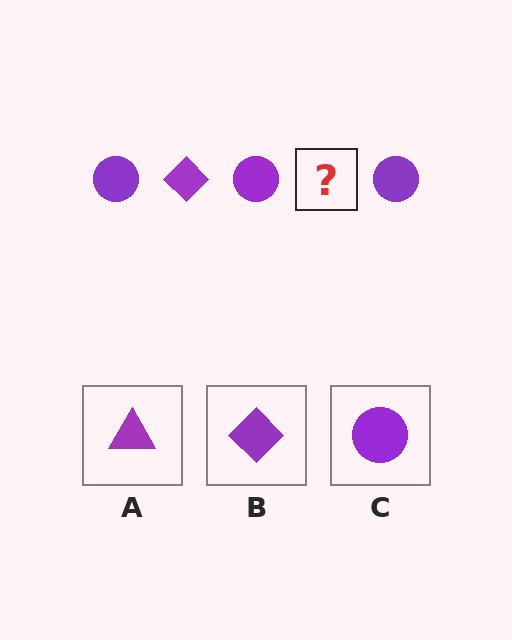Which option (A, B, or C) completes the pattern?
B.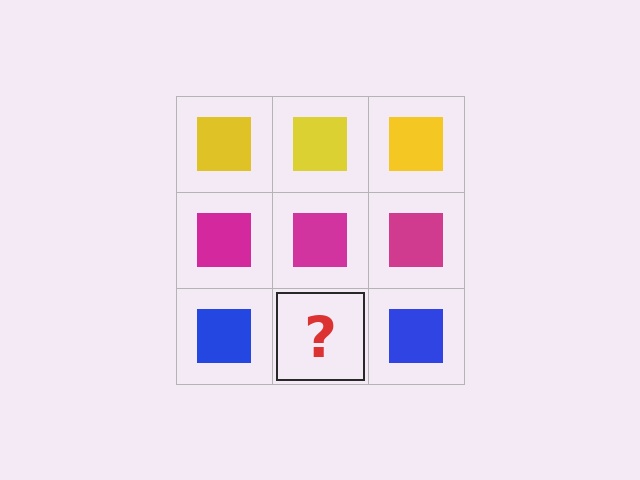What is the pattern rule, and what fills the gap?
The rule is that each row has a consistent color. The gap should be filled with a blue square.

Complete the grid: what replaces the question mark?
The question mark should be replaced with a blue square.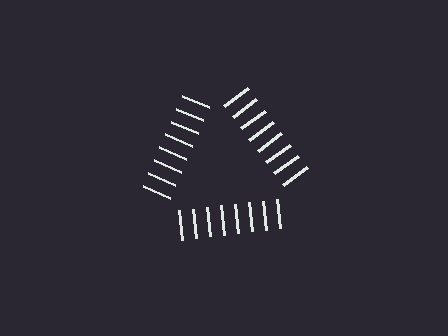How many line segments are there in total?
24 — 8 along each of the 3 edges.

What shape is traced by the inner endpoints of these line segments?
An illusory triangle — the line segments terminate on its edges but no continuous stroke is drawn.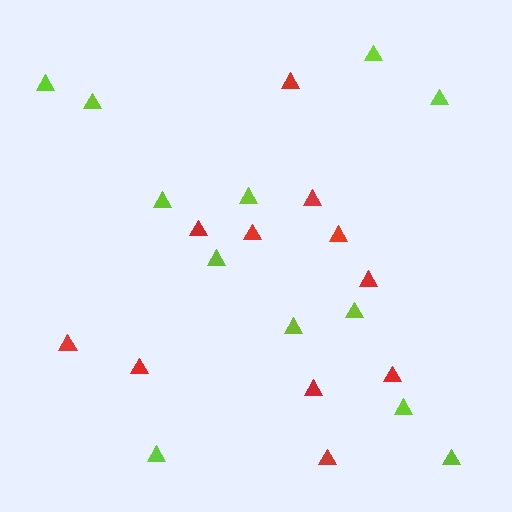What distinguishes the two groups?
There are 2 groups: one group of red triangles (11) and one group of lime triangles (12).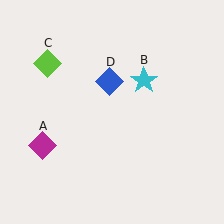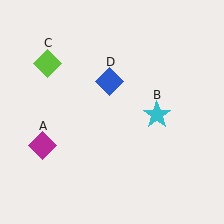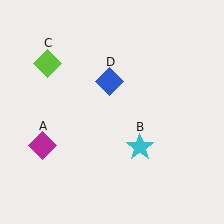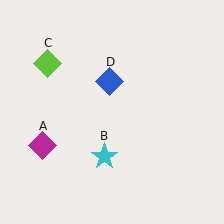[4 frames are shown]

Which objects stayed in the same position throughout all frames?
Magenta diamond (object A) and lime diamond (object C) and blue diamond (object D) remained stationary.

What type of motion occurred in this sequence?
The cyan star (object B) rotated clockwise around the center of the scene.